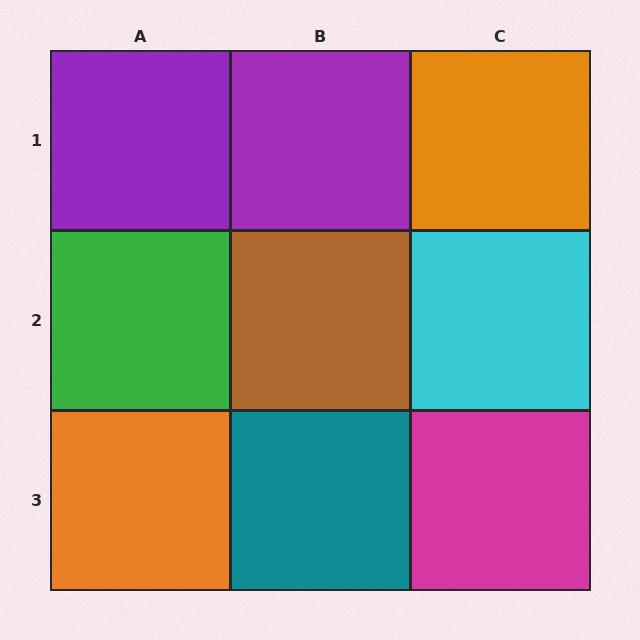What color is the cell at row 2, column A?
Green.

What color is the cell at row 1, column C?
Orange.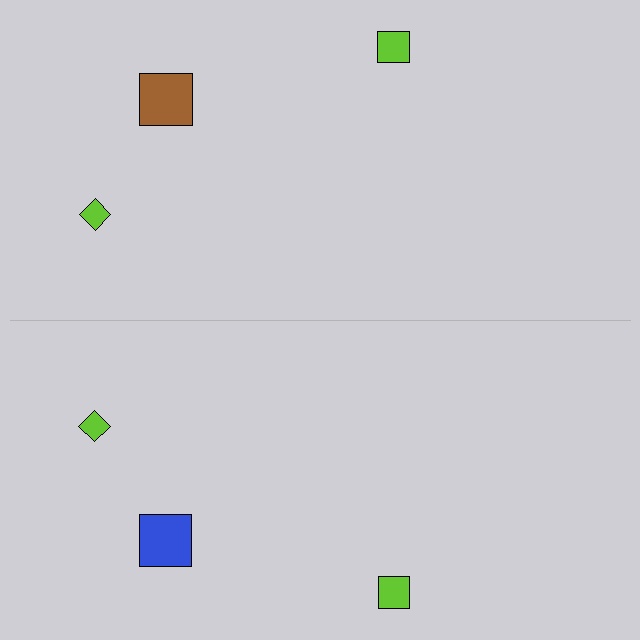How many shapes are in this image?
There are 6 shapes in this image.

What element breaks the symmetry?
The blue square on the bottom side breaks the symmetry — its mirror counterpart is brown.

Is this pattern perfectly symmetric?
No, the pattern is not perfectly symmetric. The blue square on the bottom side breaks the symmetry — its mirror counterpart is brown.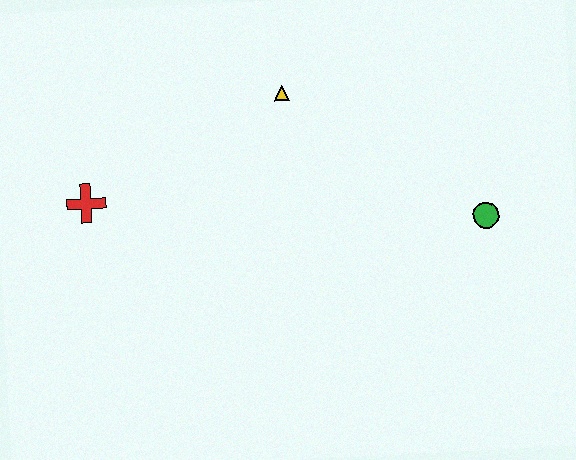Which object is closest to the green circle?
The yellow triangle is closest to the green circle.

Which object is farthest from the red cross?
The green circle is farthest from the red cross.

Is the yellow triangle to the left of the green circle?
Yes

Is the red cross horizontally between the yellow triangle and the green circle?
No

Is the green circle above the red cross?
No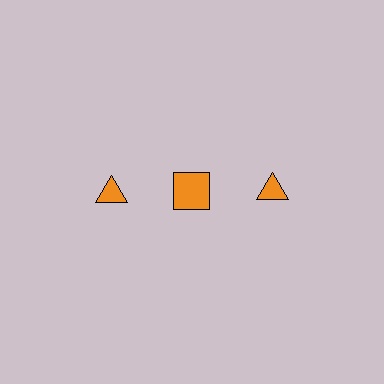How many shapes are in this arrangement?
There are 3 shapes arranged in a grid pattern.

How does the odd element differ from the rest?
It has a different shape: square instead of triangle.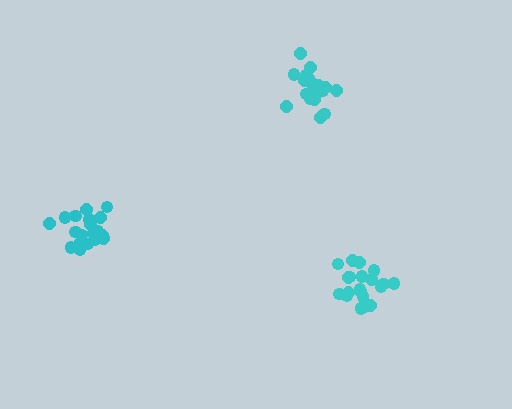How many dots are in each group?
Group 1: 20 dots, Group 2: 19 dots, Group 3: 19 dots (58 total).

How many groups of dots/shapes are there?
There are 3 groups.